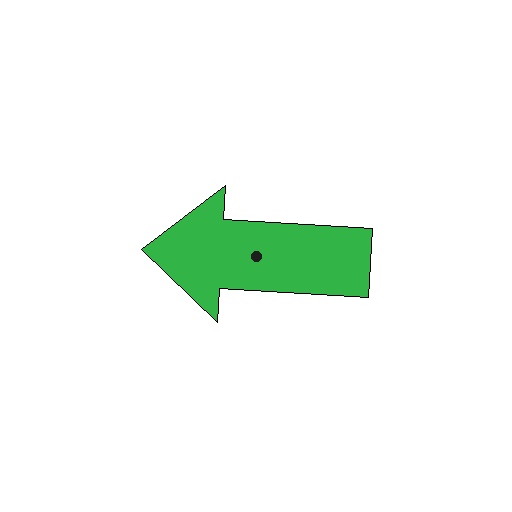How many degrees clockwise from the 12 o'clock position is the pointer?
Approximately 273 degrees.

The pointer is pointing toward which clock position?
Roughly 9 o'clock.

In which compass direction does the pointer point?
West.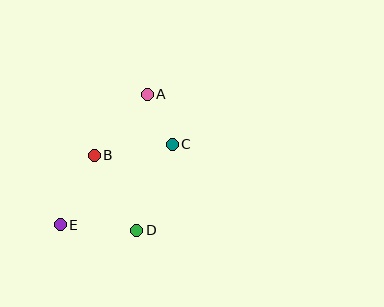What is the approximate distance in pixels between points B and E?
The distance between B and E is approximately 77 pixels.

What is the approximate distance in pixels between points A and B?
The distance between A and B is approximately 81 pixels.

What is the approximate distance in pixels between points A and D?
The distance between A and D is approximately 136 pixels.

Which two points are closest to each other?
Points A and C are closest to each other.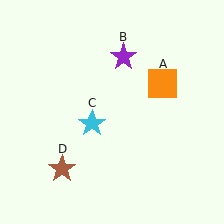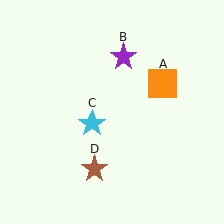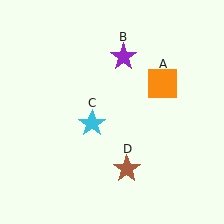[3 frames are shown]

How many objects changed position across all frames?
1 object changed position: brown star (object D).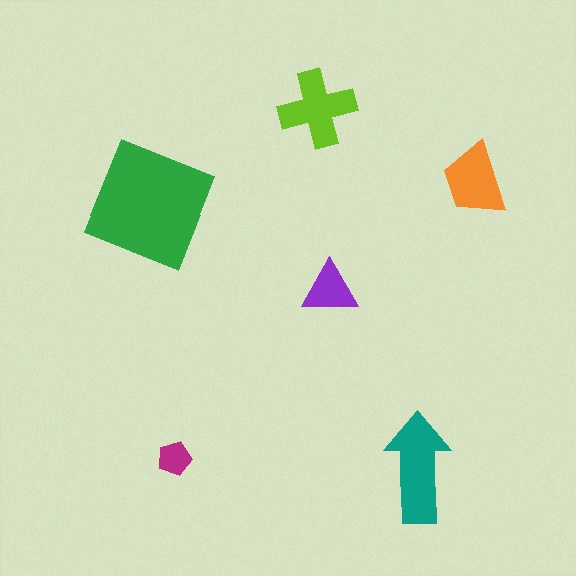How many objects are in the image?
There are 6 objects in the image.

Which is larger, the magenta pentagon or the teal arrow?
The teal arrow.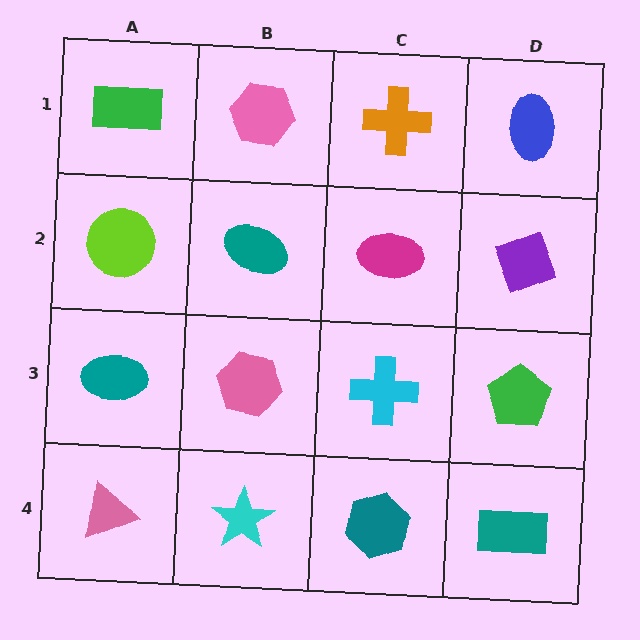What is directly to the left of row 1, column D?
An orange cross.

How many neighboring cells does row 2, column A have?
3.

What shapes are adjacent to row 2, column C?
An orange cross (row 1, column C), a cyan cross (row 3, column C), a teal ellipse (row 2, column B), a purple diamond (row 2, column D).